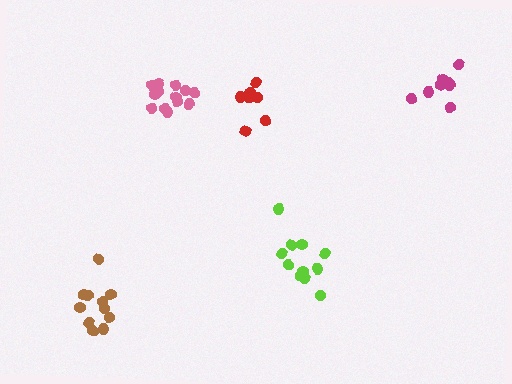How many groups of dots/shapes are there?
There are 5 groups.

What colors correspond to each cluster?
The clusters are colored: brown, red, magenta, lime, pink.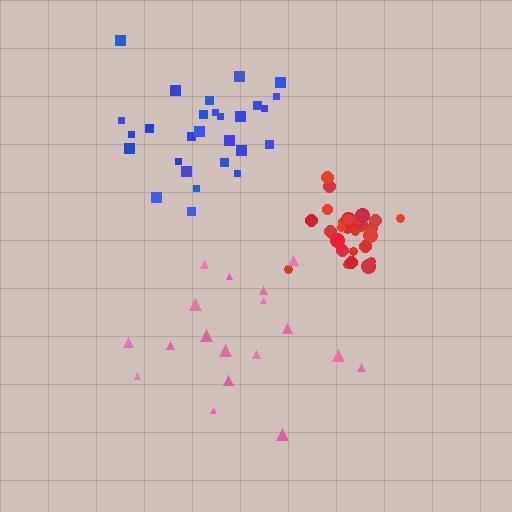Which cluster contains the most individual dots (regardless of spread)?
Red (30).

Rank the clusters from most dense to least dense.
red, blue, pink.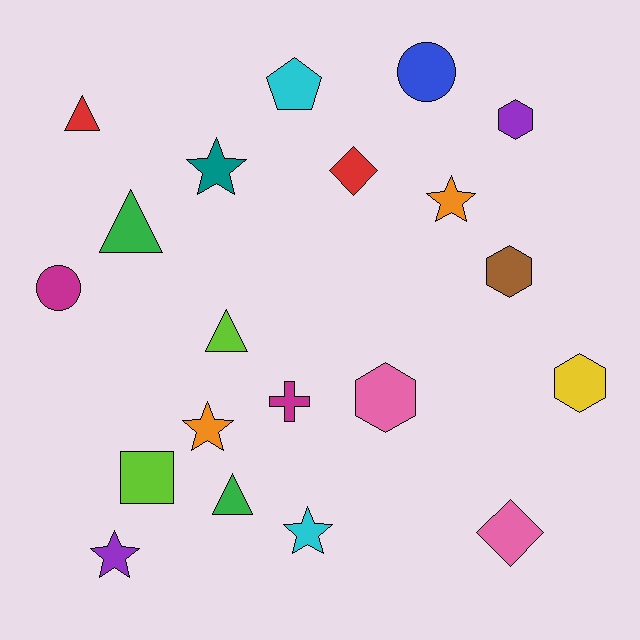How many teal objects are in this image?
There is 1 teal object.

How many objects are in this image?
There are 20 objects.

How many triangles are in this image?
There are 4 triangles.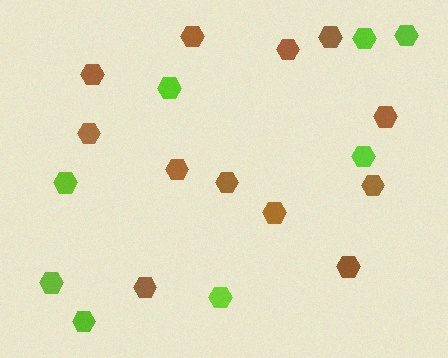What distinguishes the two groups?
There are 2 groups: one group of brown hexagons (12) and one group of lime hexagons (8).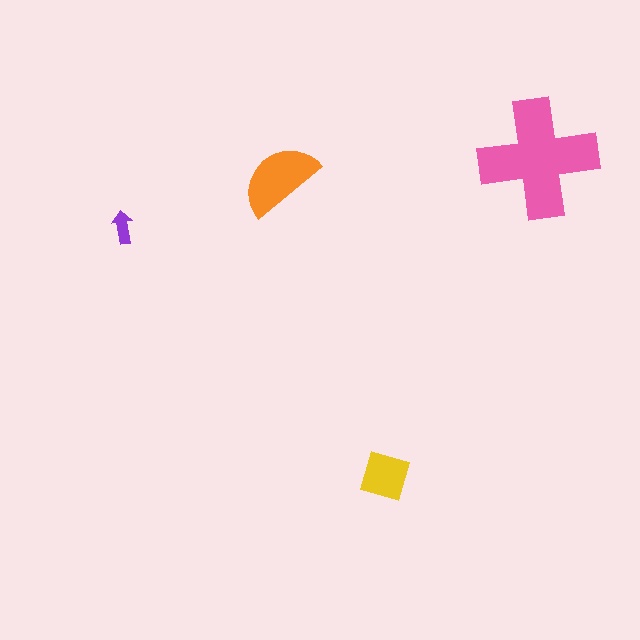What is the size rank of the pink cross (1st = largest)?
1st.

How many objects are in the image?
There are 4 objects in the image.